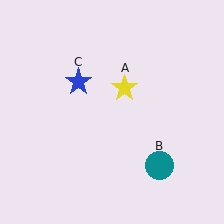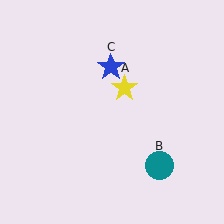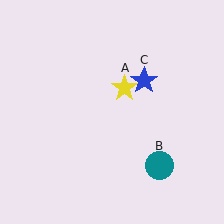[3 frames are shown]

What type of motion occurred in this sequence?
The blue star (object C) rotated clockwise around the center of the scene.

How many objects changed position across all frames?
1 object changed position: blue star (object C).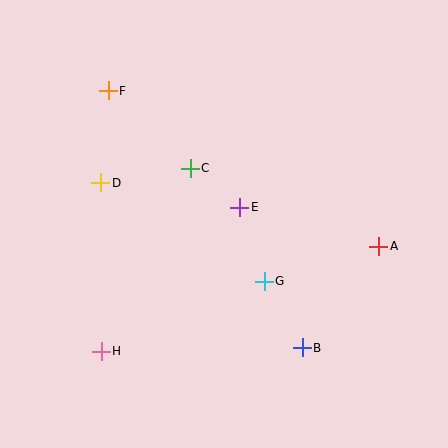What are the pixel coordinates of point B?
Point B is at (302, 348).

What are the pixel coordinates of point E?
Point E is at (240, 207).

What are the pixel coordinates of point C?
Point C is at (190, 168).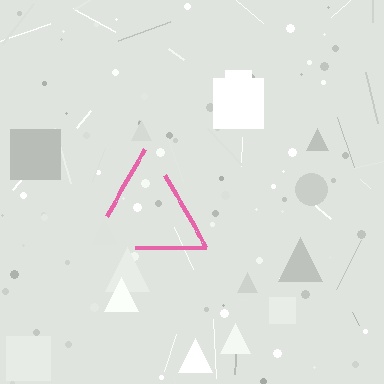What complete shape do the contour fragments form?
The contour fragments form a triangle.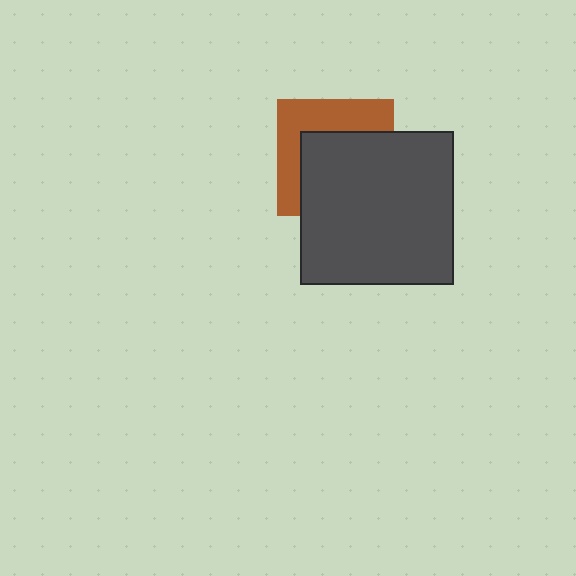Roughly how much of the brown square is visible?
A small part of it is visible (roughly 41%).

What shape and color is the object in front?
The object in front is a dark gray square.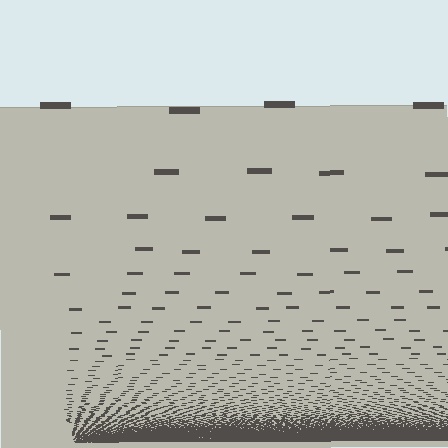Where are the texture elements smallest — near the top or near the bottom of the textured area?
Near the bottom.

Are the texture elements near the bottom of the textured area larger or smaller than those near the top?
Smaller. The gradient is inverted — elements near the bottom are smaller and denser.